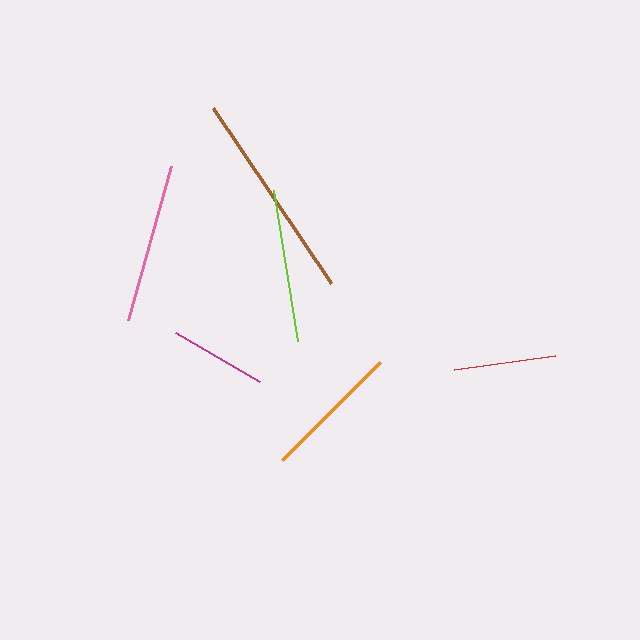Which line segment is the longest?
The brown line is the longest at approximately 211 pixels.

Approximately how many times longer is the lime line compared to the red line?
The lime line is approximately 1.5 times the length of the red line.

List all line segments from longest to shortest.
From longest to shortest: brown, pink, lime, orange, red, magenta.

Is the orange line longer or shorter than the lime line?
The lime line is longer than the orange line.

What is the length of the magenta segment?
The magenta segment is approximately 98 pixels long.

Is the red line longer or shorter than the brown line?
The brown line is longer than the red line.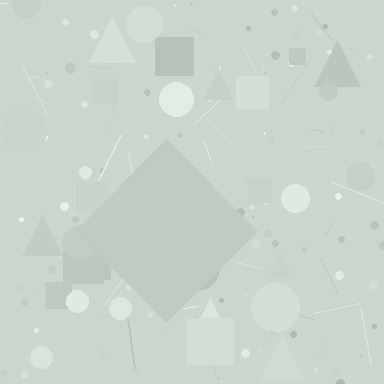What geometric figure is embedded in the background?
A diamond is embedded in the background.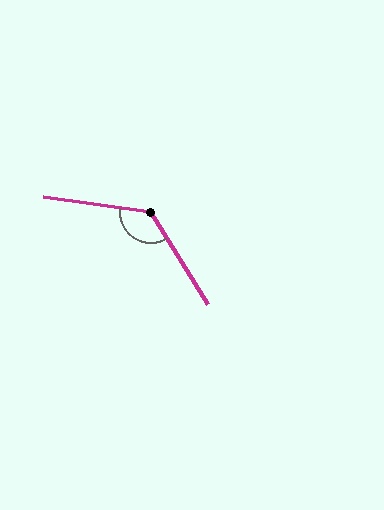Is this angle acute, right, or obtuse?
It is obtuse.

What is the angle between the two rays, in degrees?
Approximately 129 degrees.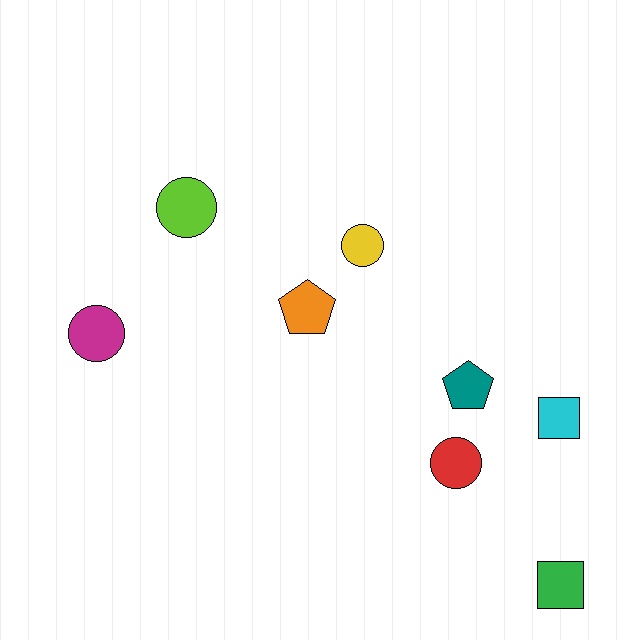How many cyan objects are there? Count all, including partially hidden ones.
There is 1 cyan object.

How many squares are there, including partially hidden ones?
There are 2 squares.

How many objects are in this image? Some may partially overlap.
There are 8 objects.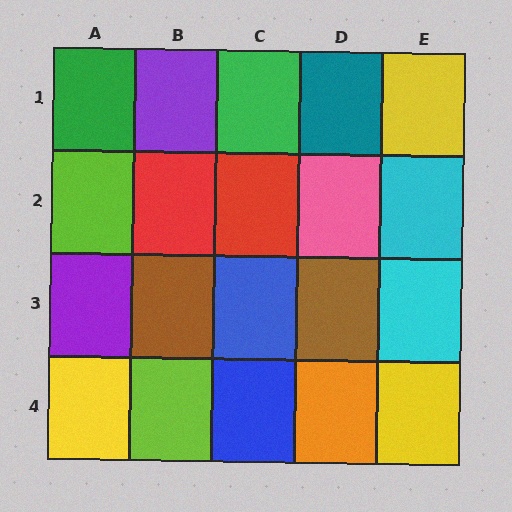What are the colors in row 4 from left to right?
Yellow, lime, blue, orange, yellow.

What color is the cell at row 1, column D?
Teal.